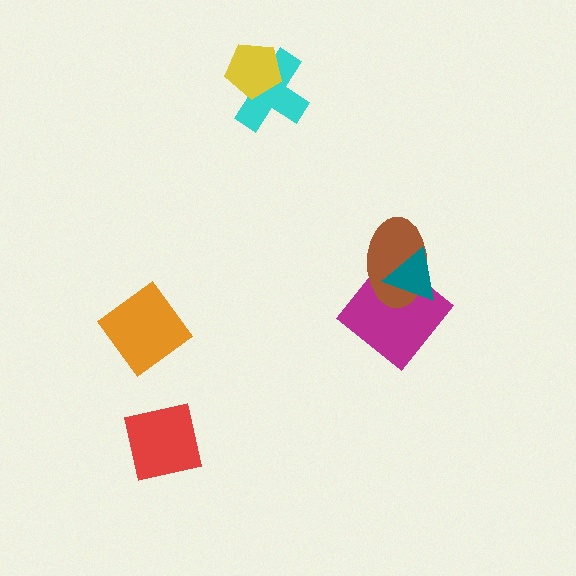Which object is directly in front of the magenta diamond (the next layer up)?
The brown ellipse is directly in front of the magenta diamond.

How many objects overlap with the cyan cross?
1 object overlaps with the cyan cross.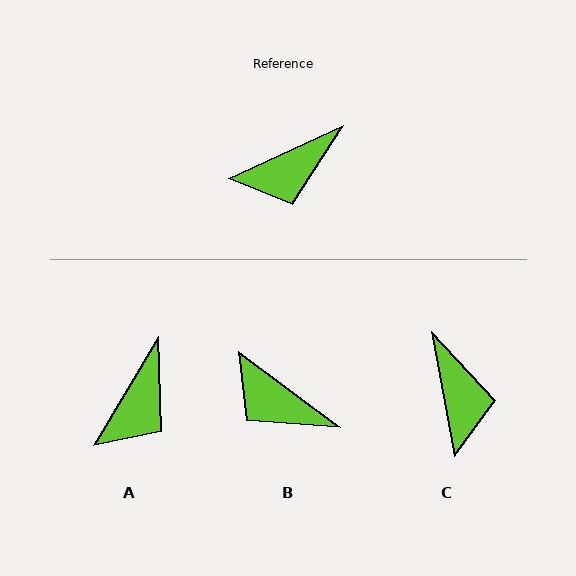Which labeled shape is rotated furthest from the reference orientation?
C, about 76 degrees away.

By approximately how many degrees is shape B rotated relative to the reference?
Approximately 61 degrees clockwise.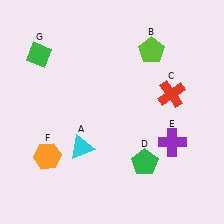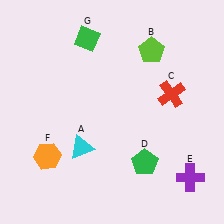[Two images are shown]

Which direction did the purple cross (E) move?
The purple cross (E) moved down.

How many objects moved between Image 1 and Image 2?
2 objects moved between the two images.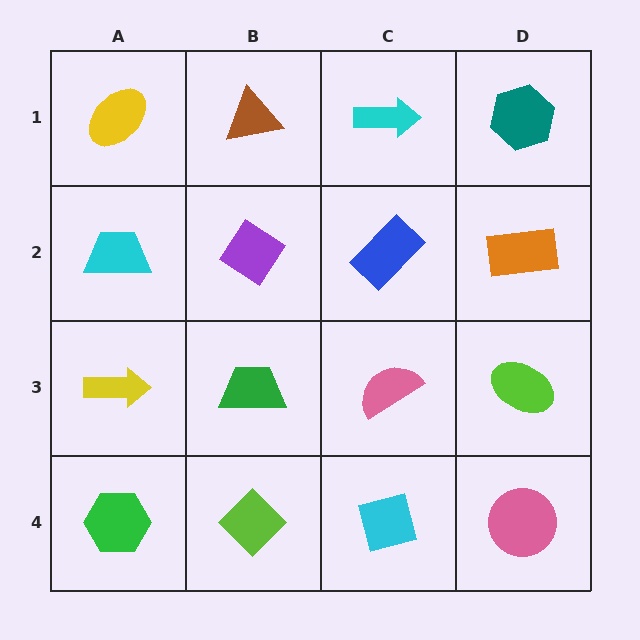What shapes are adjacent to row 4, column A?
A yellow arrow (row 3, column A), a lime diamond (row 4, column B).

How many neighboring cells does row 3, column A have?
3.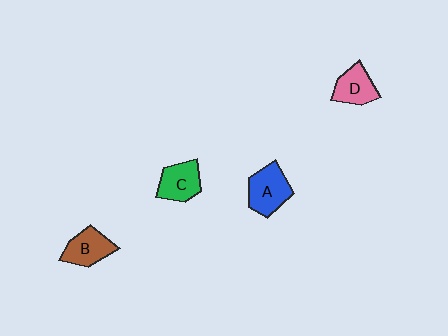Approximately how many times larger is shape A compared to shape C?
Approximately 1.2 times.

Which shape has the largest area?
Shape A (blue).